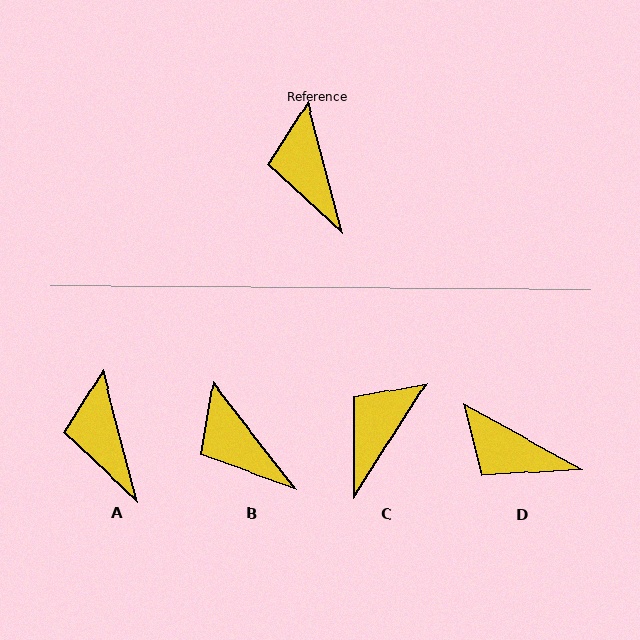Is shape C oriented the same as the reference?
No, it is off by about 47 degrees.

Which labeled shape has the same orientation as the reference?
A.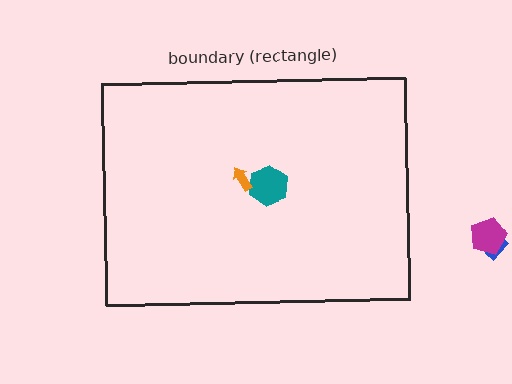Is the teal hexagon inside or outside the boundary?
Inside.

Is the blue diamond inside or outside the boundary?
Outside.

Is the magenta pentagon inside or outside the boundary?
Outside.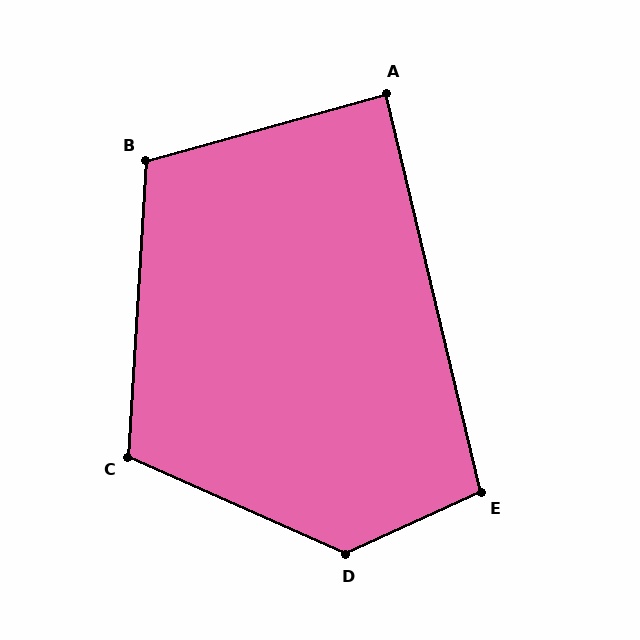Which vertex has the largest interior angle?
D, at approximately 131 degrees.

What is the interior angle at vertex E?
Approximately 101 degrees (obtuse).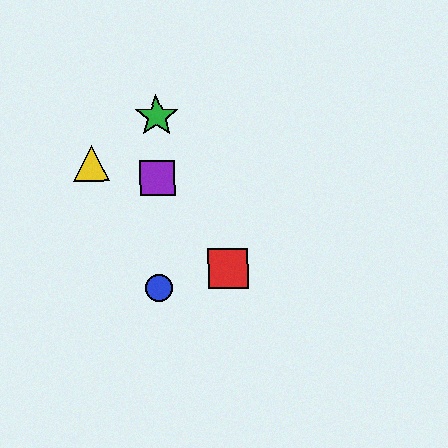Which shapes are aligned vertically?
The blue circle, the green star, the purple square are aligned vertically.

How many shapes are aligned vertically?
3 shapes (the blue circle, the green star, the purple square) are aligned vertically.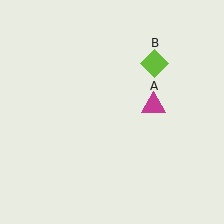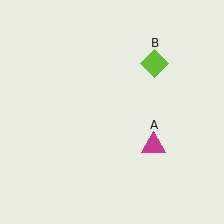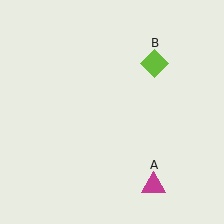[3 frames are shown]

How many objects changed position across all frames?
1 object changed position: magenta triangle (object A).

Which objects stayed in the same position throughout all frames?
Lime diamond (object B) remained stationary.